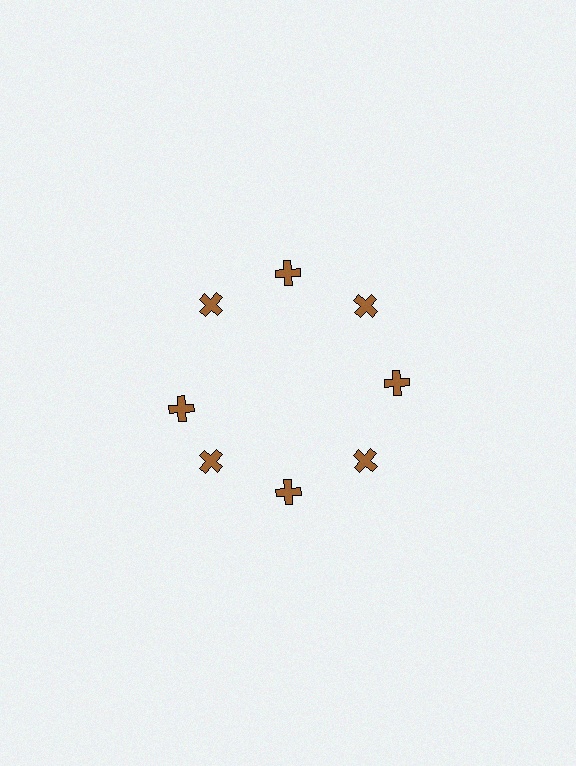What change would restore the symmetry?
The symmetry would be restored by rotating it back into even spacing with its neighbors so that all 8 crosses sit at equal angles and equal distance from the center.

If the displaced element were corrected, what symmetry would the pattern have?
It would have 8-fold rotational symmetry — the pattern would map onto itself every 45 degrees.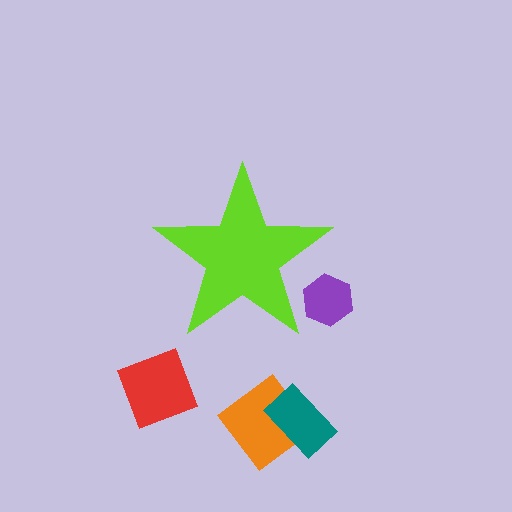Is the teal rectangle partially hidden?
No, the teal rectangle is fully visible.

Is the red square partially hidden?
No, the red square is fully visible.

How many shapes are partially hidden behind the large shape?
1 shape is partially hidden.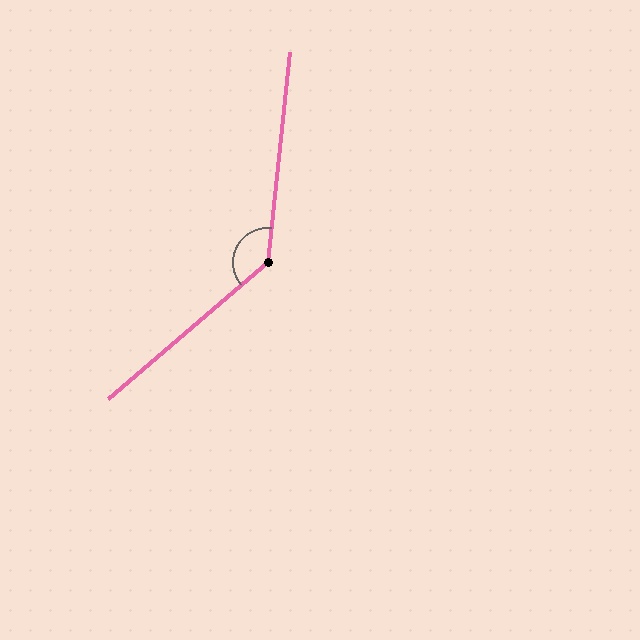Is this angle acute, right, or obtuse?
It is obtuse.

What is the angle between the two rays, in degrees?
Approximately 137 degrees.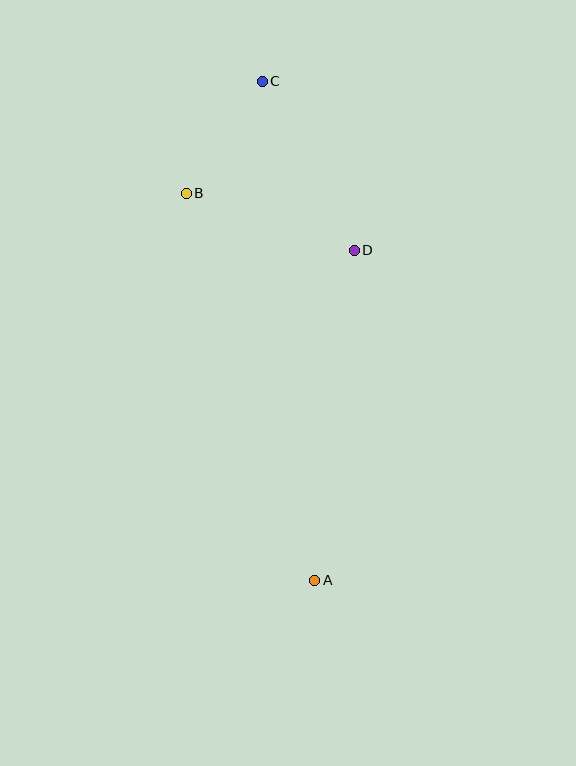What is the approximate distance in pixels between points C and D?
The distance between C and D is approximately 193 pixels.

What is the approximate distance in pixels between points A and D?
The distance between A and D is approximately 332 pixels.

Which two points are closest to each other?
Points B and C are closest to each other.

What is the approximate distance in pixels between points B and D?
The distance between B and D is approximately 177 pixels.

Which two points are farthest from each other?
Points A and C are farthest from each other.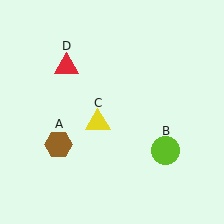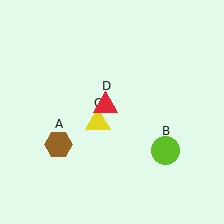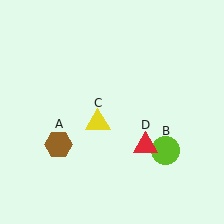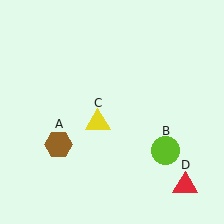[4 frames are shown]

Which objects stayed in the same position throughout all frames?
Brown hexagon (object A) and lime circle (object B) and yellow triangle (object C) remained stationary.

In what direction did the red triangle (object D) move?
The red triangle (object D) moved down and to the right.